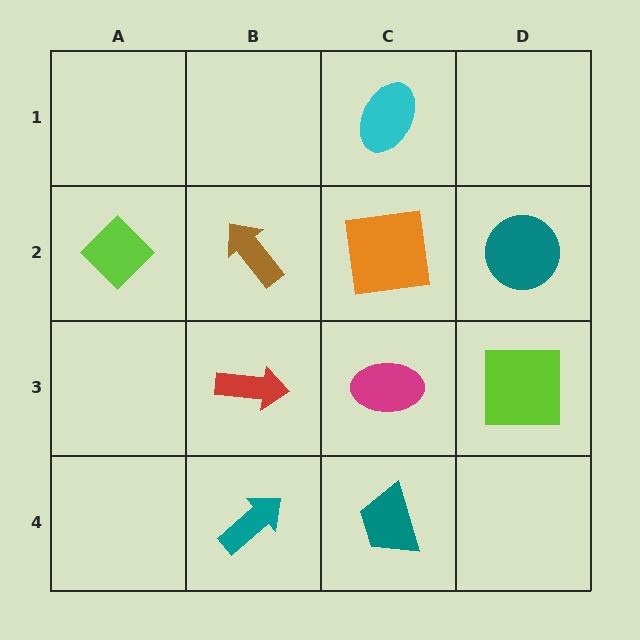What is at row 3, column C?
A magenta ellipse.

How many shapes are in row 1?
1 shape.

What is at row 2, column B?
A brown arrow.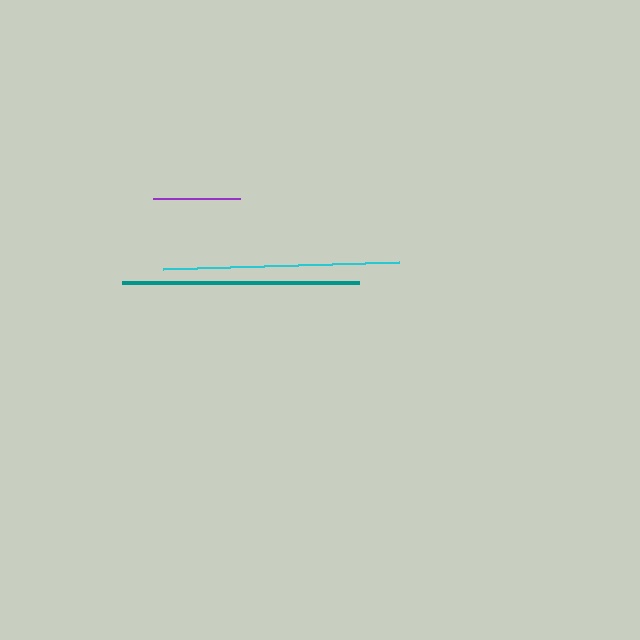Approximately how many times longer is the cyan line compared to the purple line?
The cyan line is approximately 2.7 times the length of the purple line.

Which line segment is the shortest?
The purple line is the shortest at approximately 87 pixels.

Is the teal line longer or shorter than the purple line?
The teal line is longer than the purple line.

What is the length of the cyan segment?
The cyan segment is approximately 236 pixels long.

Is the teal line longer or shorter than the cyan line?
The teal line is longer than the cyan line.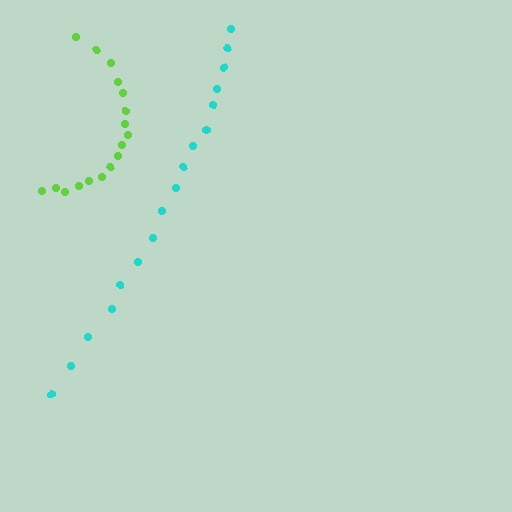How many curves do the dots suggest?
There are 2 distinct paths.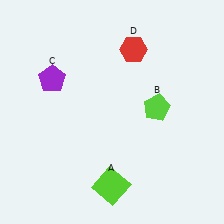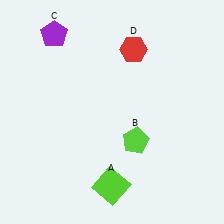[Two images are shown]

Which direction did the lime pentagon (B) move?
The lime pentagon (B) moved down.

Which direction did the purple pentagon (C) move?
The purple pentagon (C) moved up.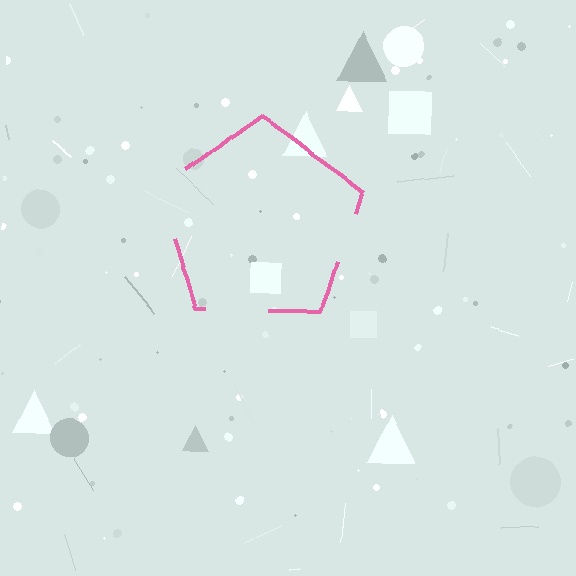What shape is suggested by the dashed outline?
The dashed outline suggests a pentagon.